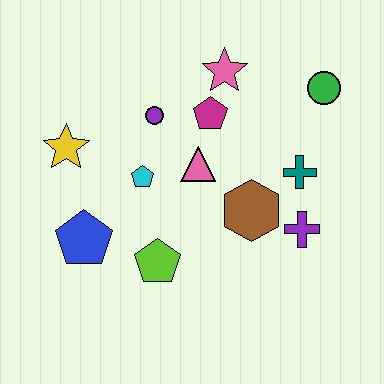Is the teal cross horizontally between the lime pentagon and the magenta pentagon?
No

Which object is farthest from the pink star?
The blue pentagon is farthest from the pink star.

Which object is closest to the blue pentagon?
The lime pentagon is closest to the blue pentagon.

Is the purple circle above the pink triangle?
Yes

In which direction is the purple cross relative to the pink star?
The purple cross is below the pink star.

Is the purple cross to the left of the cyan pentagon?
No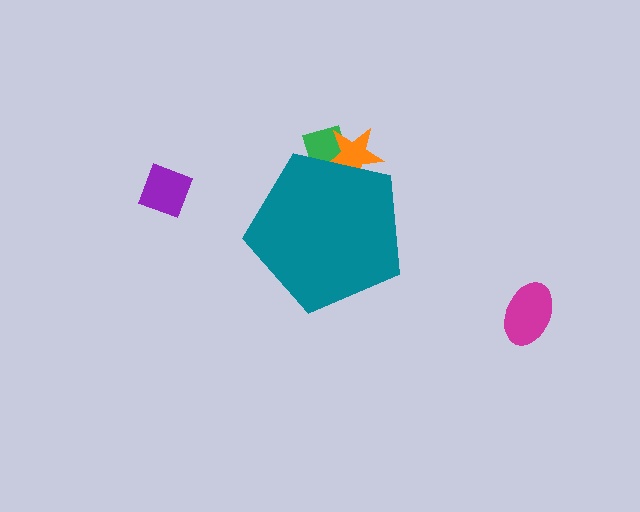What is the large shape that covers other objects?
A teal pentagon.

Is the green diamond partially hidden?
Yes, the green diamond is partially hidden behind the teal pentagon.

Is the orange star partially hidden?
Yes, the orange star is partially hidden behind the teal pentagon.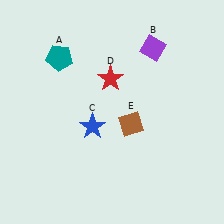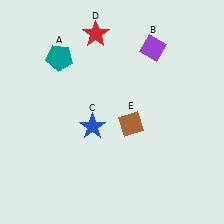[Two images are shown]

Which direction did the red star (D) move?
The red star (D) moved up.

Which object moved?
The red star (D) moved up.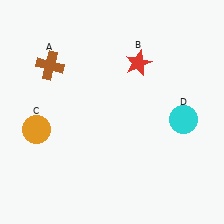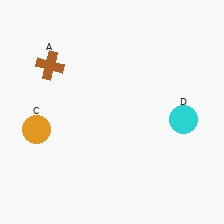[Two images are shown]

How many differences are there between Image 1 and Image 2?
There is 1 difference between the two images.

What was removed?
The red star (B) was removed in Image 2.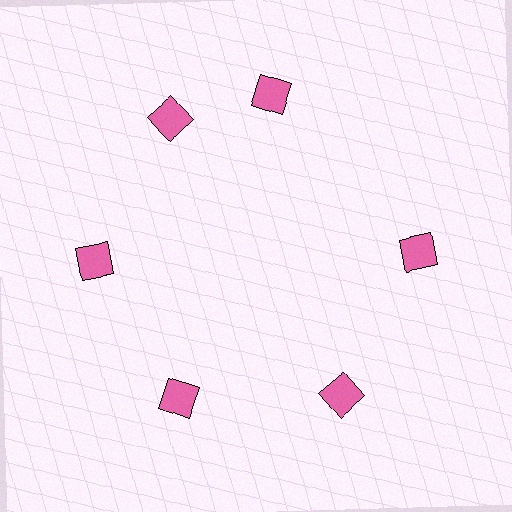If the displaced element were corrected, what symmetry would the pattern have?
It would have 6-fold rotational symmetry — the pattern would map onto itself every 60 degrees.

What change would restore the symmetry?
The symmetry would be restored by rotating it back into even spacing with its neighbors so that all 6 diamonds sit at equal angles and equal distance from the center.